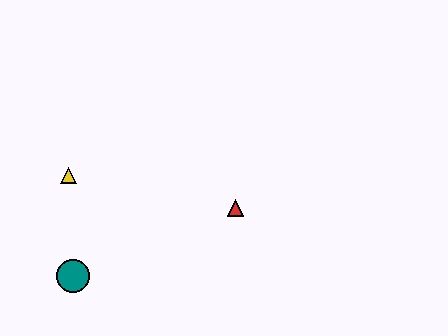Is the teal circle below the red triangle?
Yes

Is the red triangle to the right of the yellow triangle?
Yes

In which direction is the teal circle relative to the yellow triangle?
The teal circle is below the yellow triangle.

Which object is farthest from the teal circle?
The red triangle is farthest from the teal circle.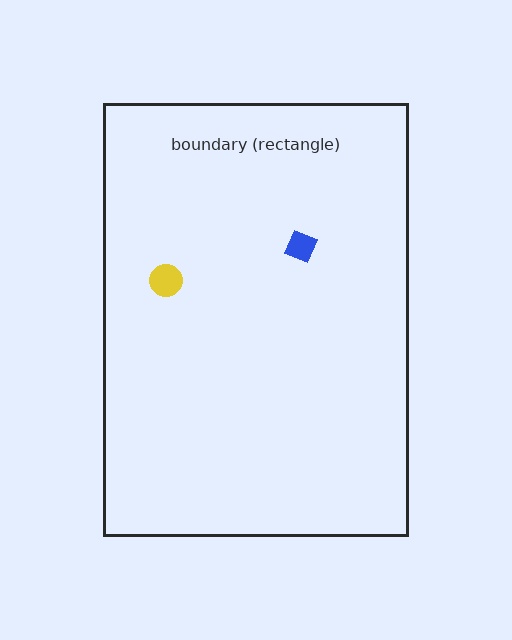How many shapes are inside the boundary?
2 inside, 0 outside.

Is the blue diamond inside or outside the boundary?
Inside.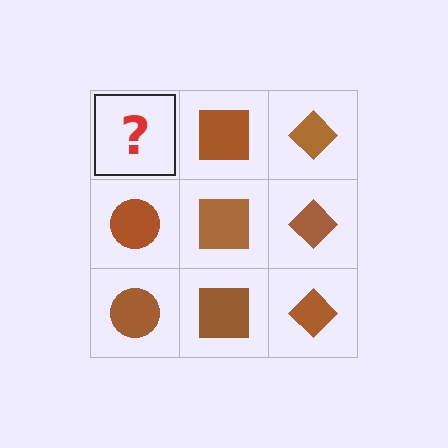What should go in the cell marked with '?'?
The missing cell should contain a brown circle.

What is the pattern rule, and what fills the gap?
The rule is that each column has a consistent shape. The gap should be filled with a brown circle.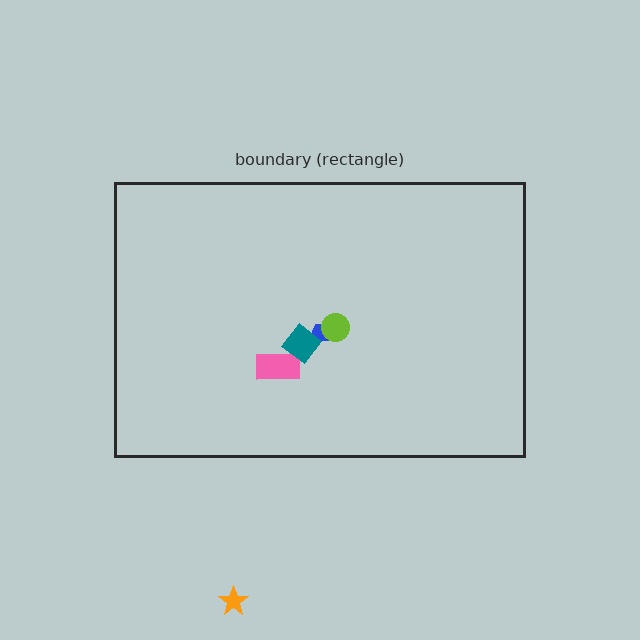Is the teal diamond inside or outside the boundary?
Inside.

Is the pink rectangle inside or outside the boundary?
Inside.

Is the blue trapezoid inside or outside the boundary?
Inside.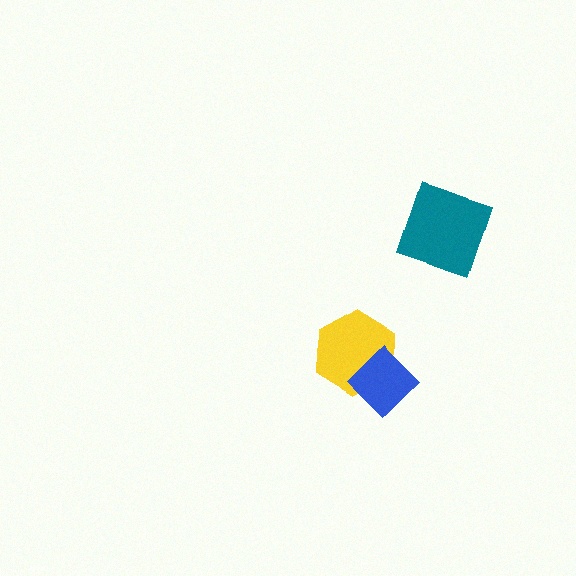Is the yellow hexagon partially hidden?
Yes, it is partially covered by another shape.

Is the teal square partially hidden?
No, no other shape covers it.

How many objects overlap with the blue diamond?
1 object overlaps with the blue diamond.